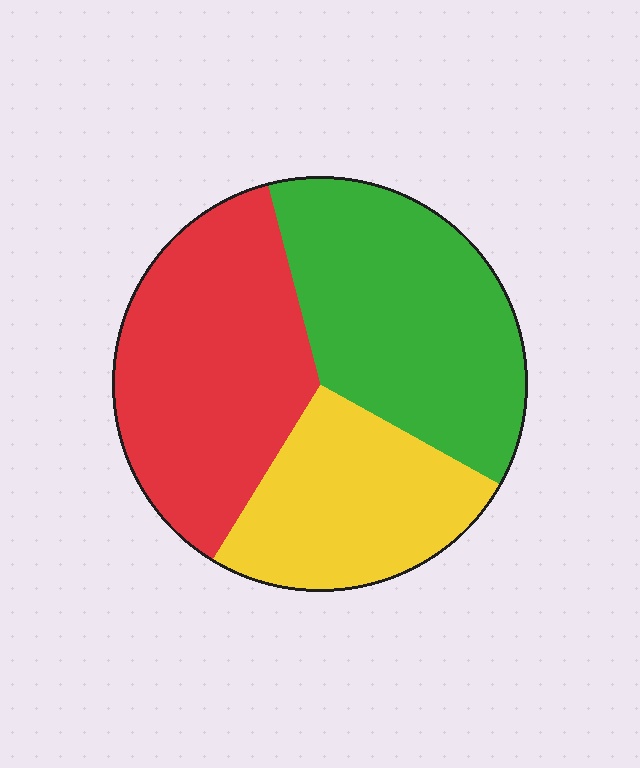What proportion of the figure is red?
Red takes up about three eighths (3/8) of the figure.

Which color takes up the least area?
Yellow, at roughly 25%.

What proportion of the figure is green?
Green covers around 35% of the figure.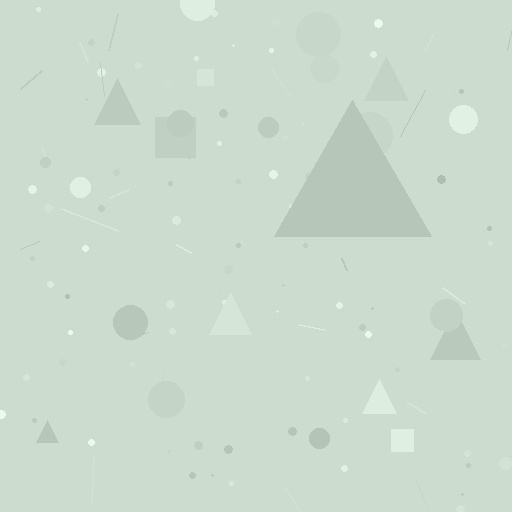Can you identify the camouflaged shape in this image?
The camouflaged shape is a triangle.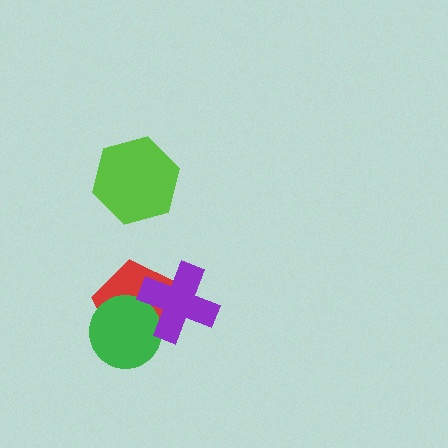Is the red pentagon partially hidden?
Yes, it is partially covered by another shape.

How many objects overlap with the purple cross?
2 objects overlap with the purple cross.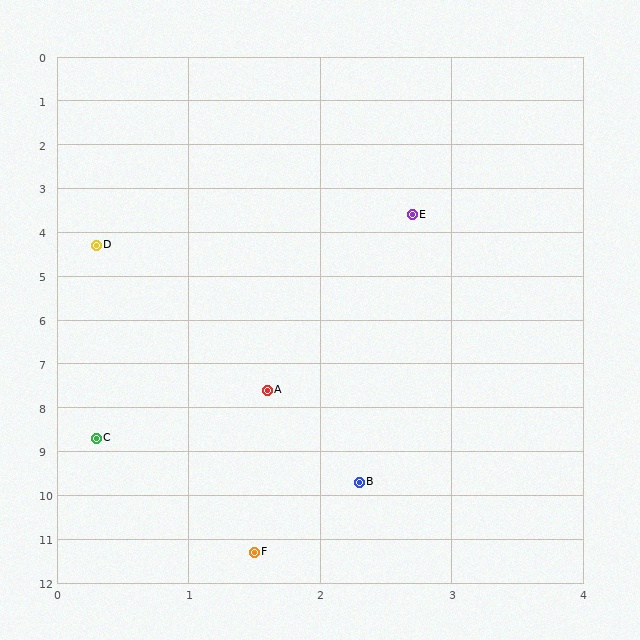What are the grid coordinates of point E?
Point E is at approximately (2.7, 3.6).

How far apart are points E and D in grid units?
Points E and D are about 2.5 grid units apart.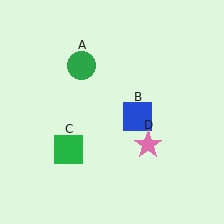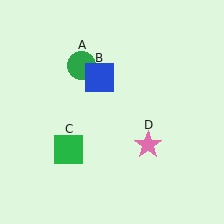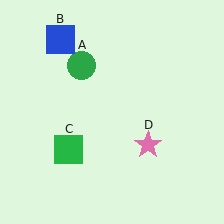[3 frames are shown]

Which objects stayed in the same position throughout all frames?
Green circle (object A) and green square (object C) and pink star (object D) remained stationary.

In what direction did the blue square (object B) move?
The blue square (object B) moved up and to the left.